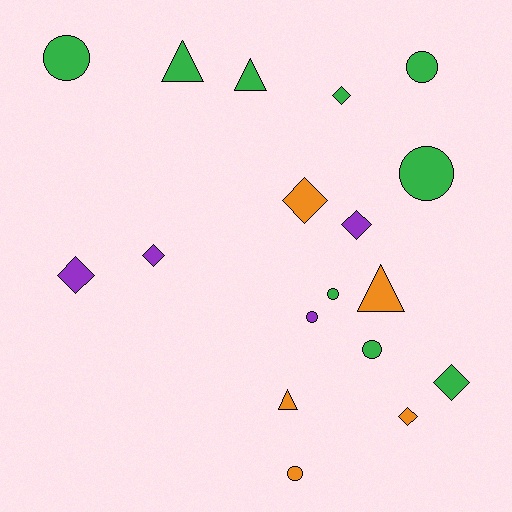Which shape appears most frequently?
Diamond, with 7 objects.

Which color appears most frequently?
Green, with 9 objects.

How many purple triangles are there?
There are no purple triangles.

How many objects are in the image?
There are 18 objects.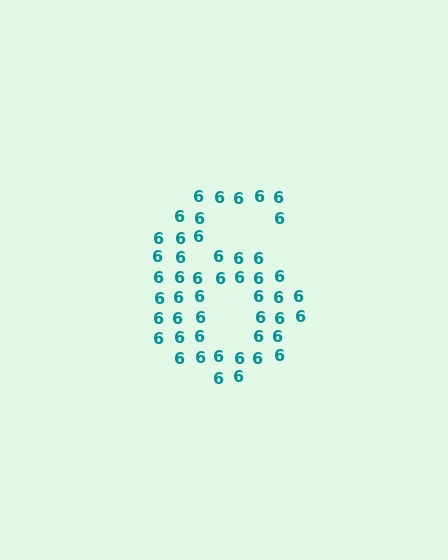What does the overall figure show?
The overall figure shows the digit 6.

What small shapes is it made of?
It is made of small digit 6's.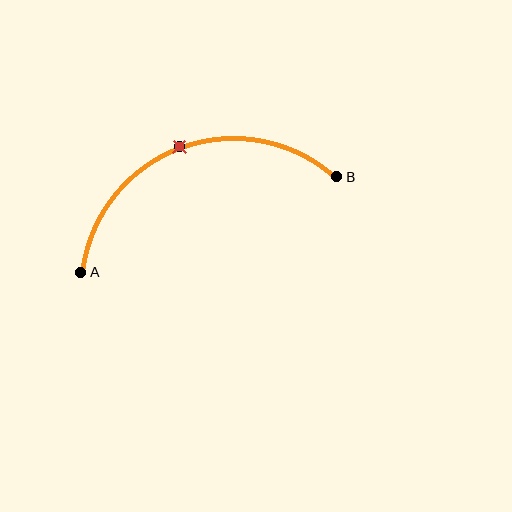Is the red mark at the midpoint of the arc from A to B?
Yes. The red mark lies on the arc at equal arc-length from both A and B — it is the arc midpoint.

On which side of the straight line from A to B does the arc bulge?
The arc bulges above the straight line connecting A and B.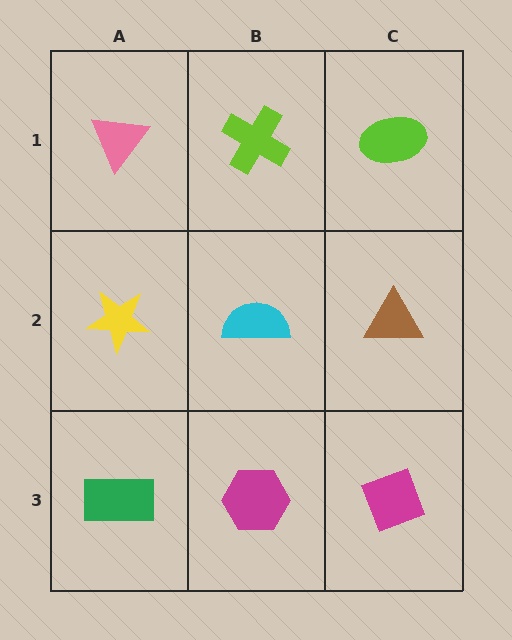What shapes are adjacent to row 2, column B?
A lime cross (row 1, column B), a magenta hexagon (row 3, column B), a yellow star (row 2, column A), a brown triangle (row 2, column C).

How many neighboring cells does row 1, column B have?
3.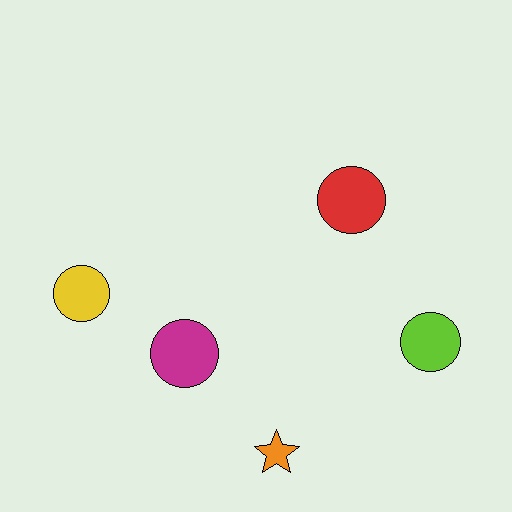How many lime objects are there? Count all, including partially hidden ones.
There is 1 lime object.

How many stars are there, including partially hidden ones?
There is 1 star.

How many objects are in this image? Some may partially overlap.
There are 5 objects.